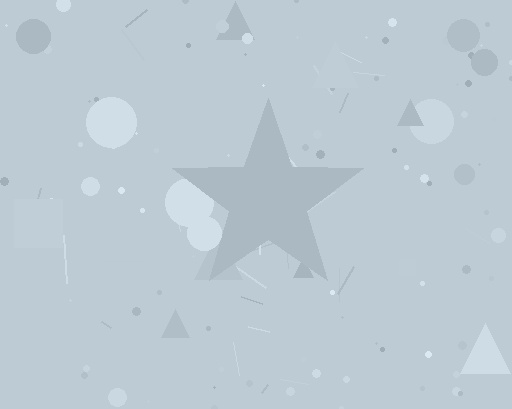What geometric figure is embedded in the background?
A star is embedded in the background.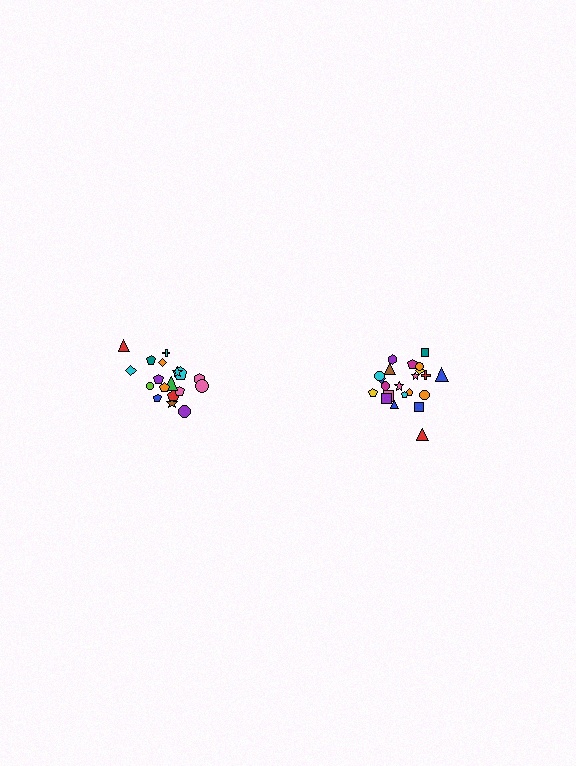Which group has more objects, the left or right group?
The right group.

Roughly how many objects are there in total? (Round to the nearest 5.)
Roughly 40 objects in total.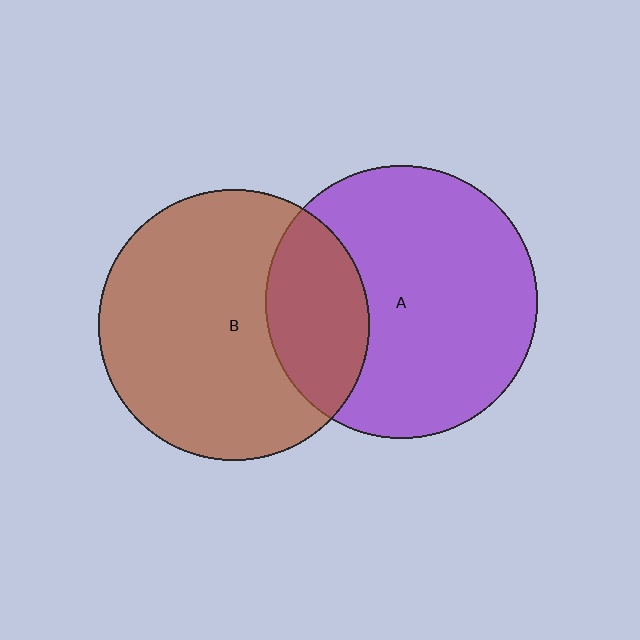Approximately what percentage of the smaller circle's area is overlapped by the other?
Approximately 25%.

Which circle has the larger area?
Circle A (purple).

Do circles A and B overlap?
Yes.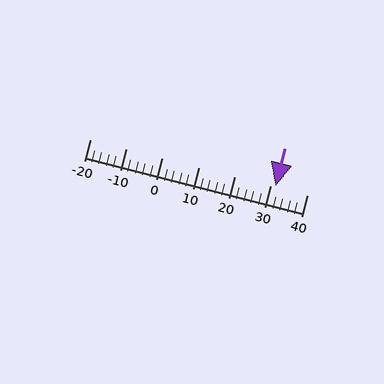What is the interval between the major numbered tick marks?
The major tick marks are spaced 10 units apart.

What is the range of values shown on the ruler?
The ruler shows values from -20 to 40.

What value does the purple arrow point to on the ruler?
The purple arrow points to approximately 31.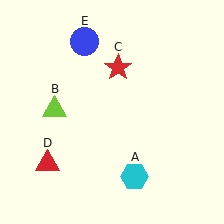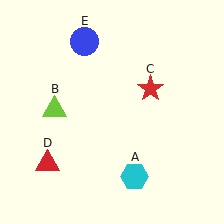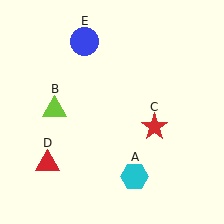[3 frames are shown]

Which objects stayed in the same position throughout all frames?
Cyan hexagon (object A) and lime triangle (object B) and red triangle (object D) and blue circle (object E) remained stationary.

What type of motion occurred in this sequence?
The red star (object C) rotated clockwise around the center of the scene.